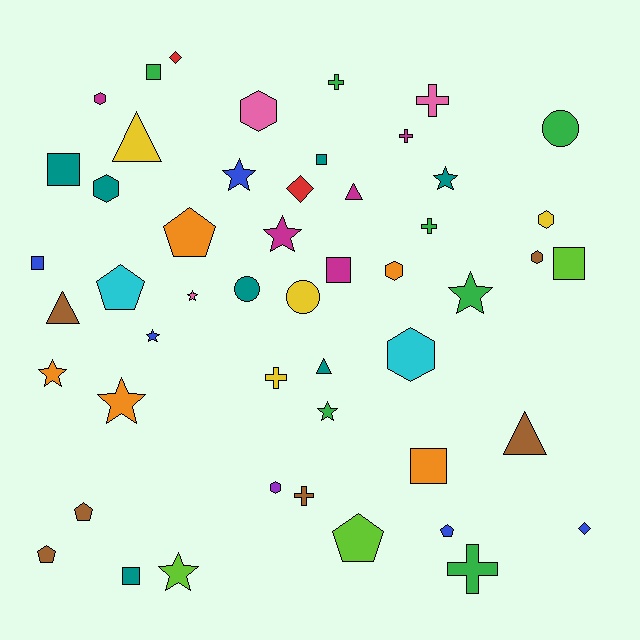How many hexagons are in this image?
There are 8 hexagons.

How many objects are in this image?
There are 50 objects.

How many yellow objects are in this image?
There are 4 yellow objects.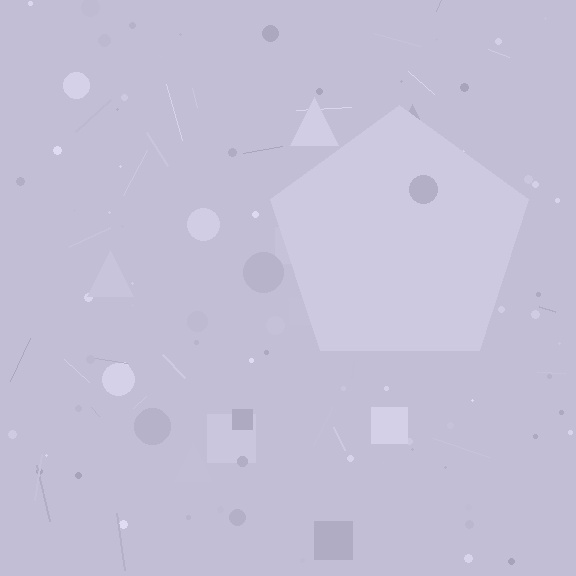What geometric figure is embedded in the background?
A pentagon is embedded in the background.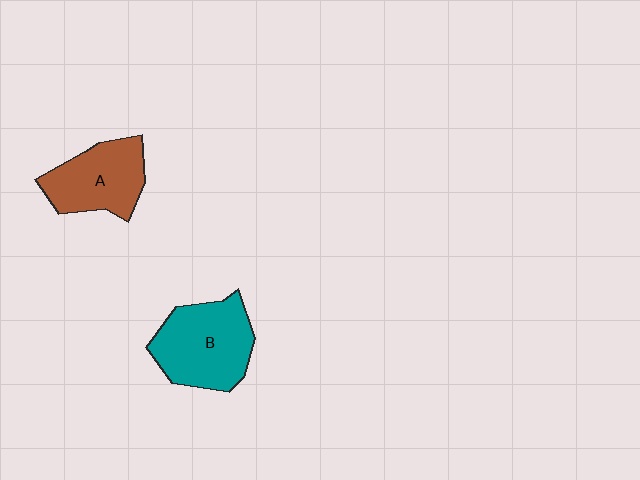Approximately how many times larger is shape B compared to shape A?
Approximately 1.2 times.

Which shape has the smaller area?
Shape A (brown).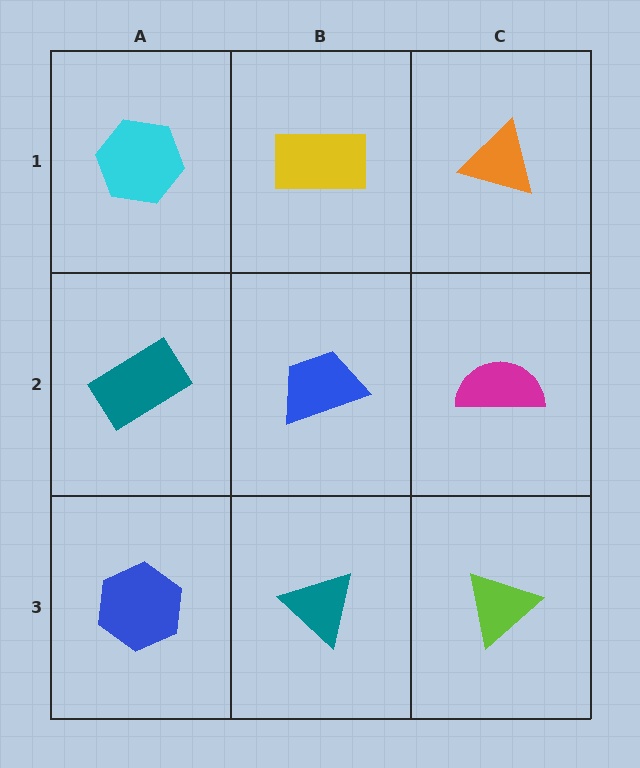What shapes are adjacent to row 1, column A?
A teal rectangle (row 2, column A), a yellow rectangle (row 1, column B).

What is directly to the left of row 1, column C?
A yellow rectangle.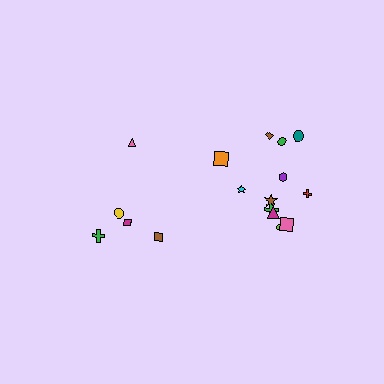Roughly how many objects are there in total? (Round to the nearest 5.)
Roughly 15 objects in total.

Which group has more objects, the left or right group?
The right group.